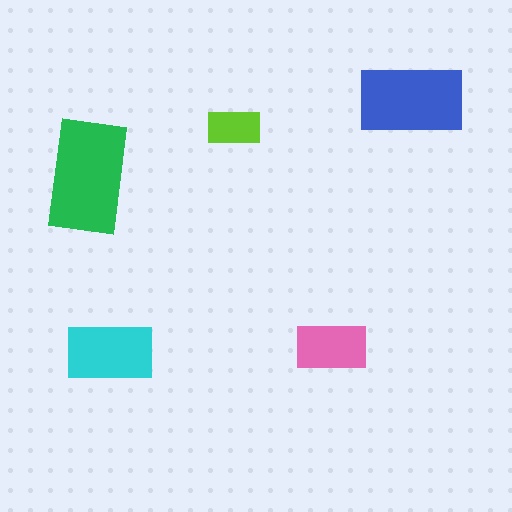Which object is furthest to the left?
The green rectangle is leftmost.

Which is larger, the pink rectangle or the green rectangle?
The green one.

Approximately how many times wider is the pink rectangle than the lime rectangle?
About 1.5 times wider.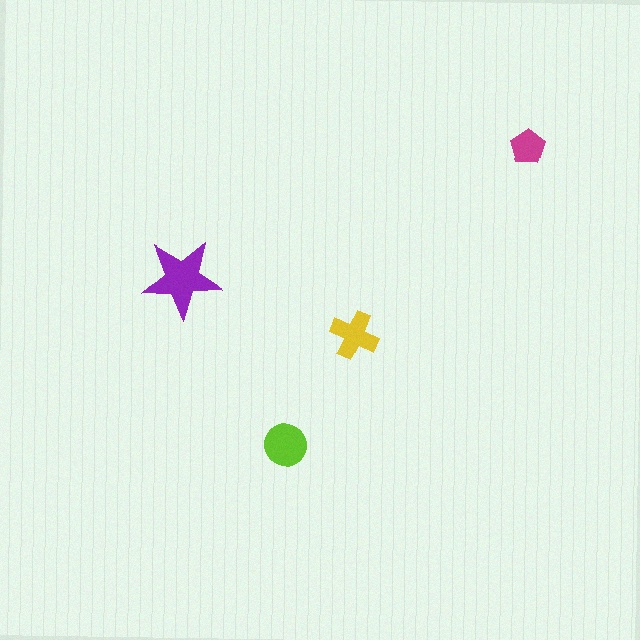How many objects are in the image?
There are 4 objects in the image.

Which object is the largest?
The purple star.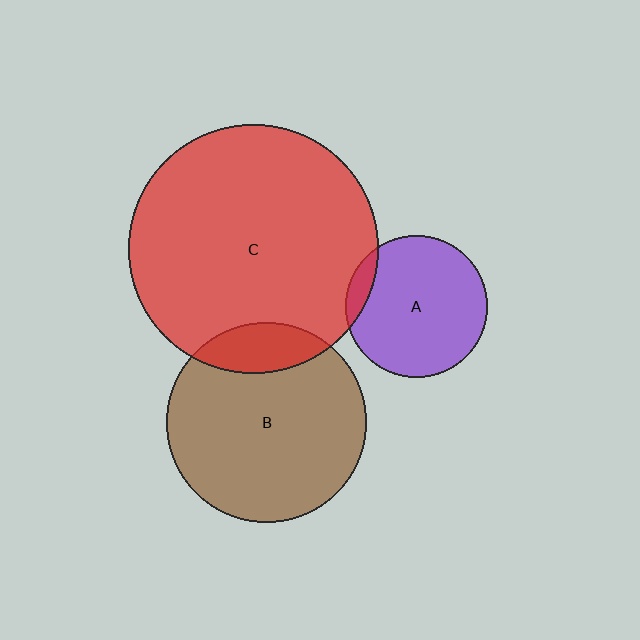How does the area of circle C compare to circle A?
Approximately 3.1 times.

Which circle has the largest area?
Circle C (red).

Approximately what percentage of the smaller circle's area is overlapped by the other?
Approximately 15%.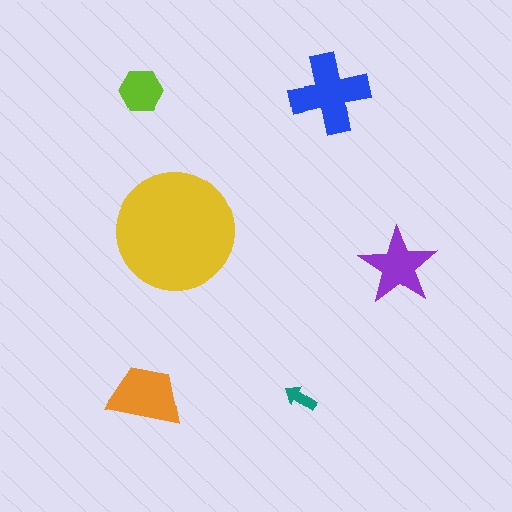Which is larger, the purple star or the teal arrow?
The purple star.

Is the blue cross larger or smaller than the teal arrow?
Larger.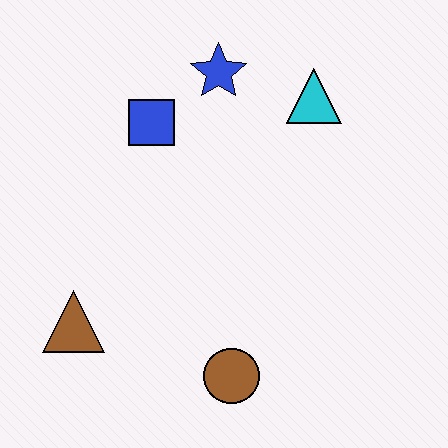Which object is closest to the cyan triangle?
The blue star is closest to the cyan triangle.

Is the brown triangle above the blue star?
No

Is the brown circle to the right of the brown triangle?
Yes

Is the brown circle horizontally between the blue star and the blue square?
No